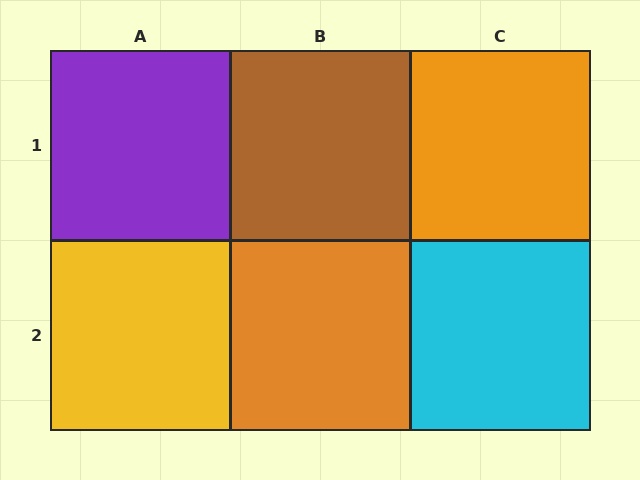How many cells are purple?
1 cell is purple.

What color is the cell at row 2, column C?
Cyan.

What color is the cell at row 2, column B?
Orange.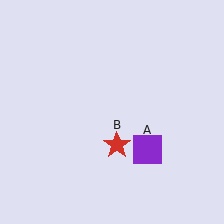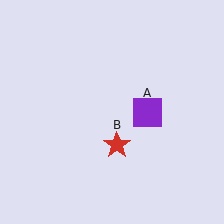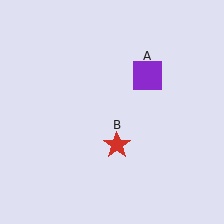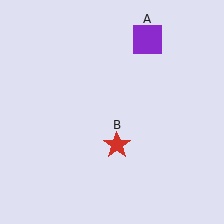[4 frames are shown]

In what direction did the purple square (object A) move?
The purple square (object A) moved up.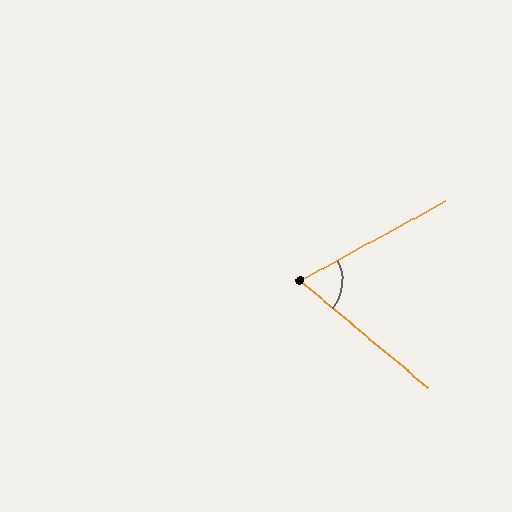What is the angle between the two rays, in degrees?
Approximately 69 degrees.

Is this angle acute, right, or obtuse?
It is acute.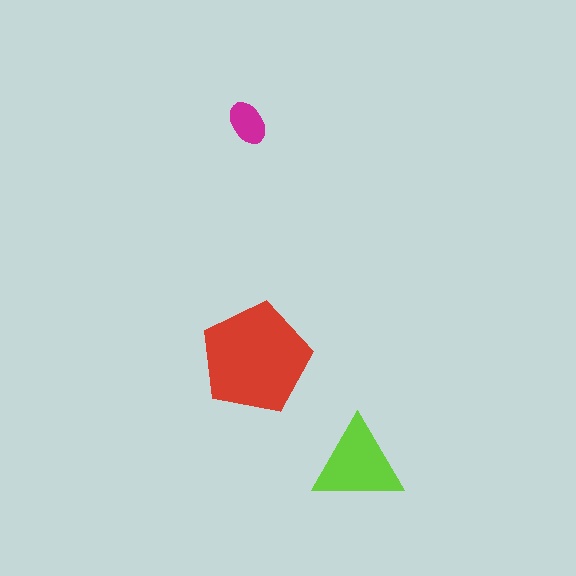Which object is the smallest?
The magenta ellipse.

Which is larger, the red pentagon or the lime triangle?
The red pentagon.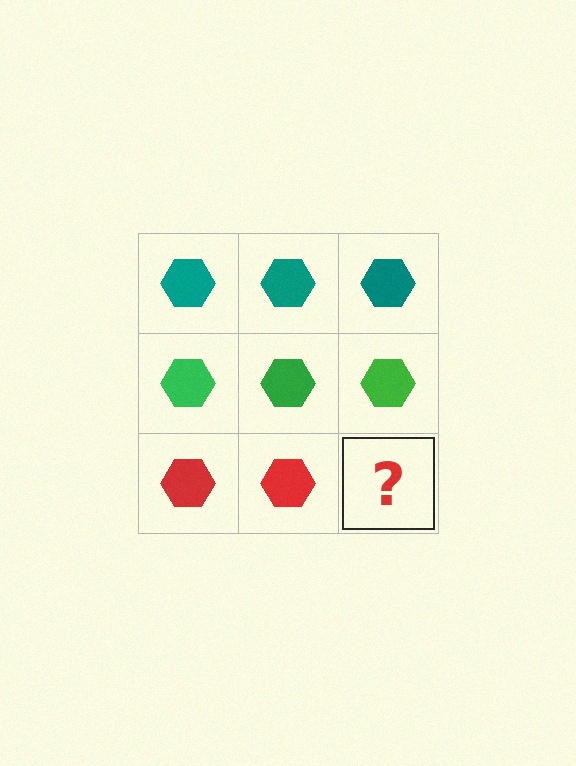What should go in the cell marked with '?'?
The missing cell should contain a red hexagon.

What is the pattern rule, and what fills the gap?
The rule is that each row has a consistent color. The gap should be filled with a red hexagon.